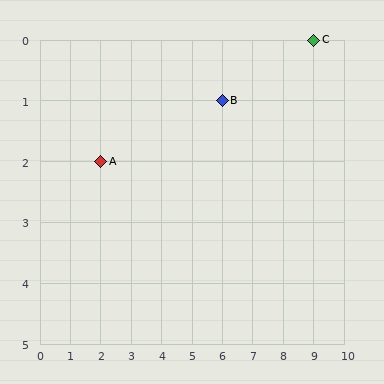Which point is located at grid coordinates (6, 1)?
Point B is at (6, 1).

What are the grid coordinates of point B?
Point B is at grid coordinates (6, 1).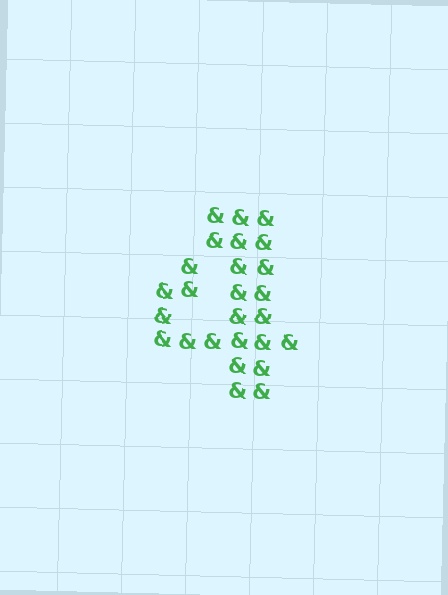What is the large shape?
The large shape is the digit 4.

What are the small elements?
The small elements are ampersands.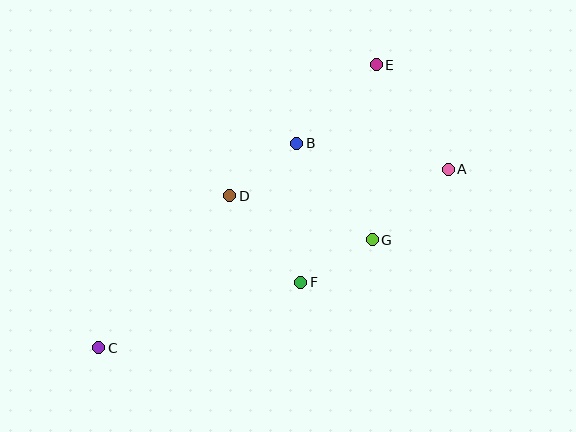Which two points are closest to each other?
Points F and G are closest to each other.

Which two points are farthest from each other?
Points C and E are farthest from each other.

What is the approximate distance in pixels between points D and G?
The distance between D and G is approximately 149 pixels.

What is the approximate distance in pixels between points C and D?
The distance between C and D is approximately 201 pixels.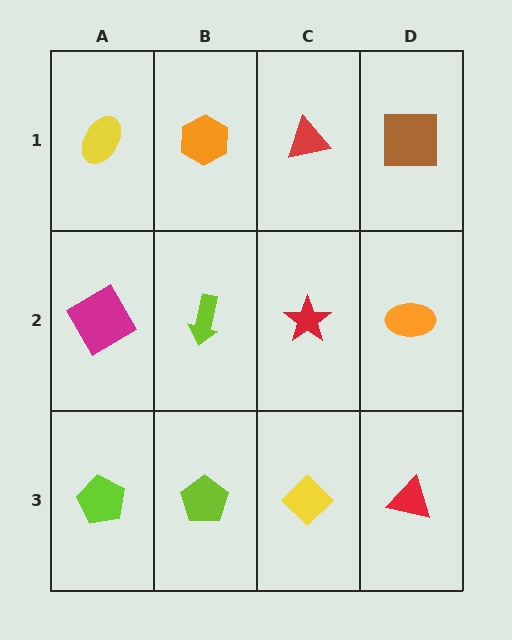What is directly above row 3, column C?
A red star.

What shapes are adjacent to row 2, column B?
An orange hexagon (row 1, column B), a lime pentagon (row 3, column B), a magenta diamond (row 2, column A), a red star (row 2, column C).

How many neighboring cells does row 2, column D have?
3.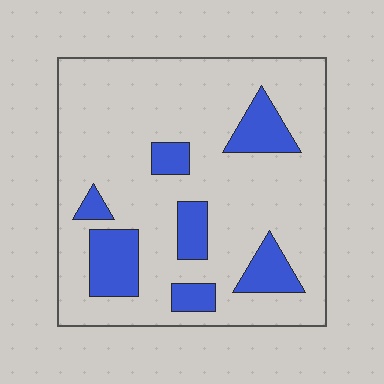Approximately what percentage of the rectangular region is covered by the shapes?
Approximately 20%.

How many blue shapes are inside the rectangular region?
7.